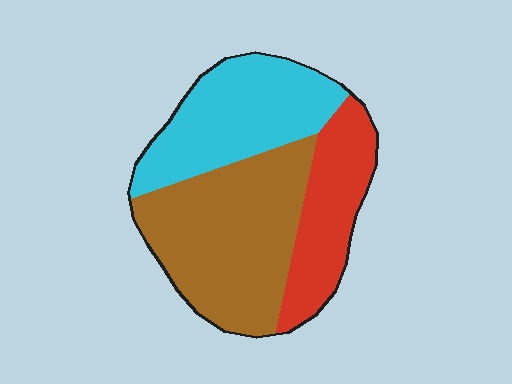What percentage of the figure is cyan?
Cyan takes up about one third (1/3) of the figure.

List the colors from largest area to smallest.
From largest to smallest: brown, cyan, red.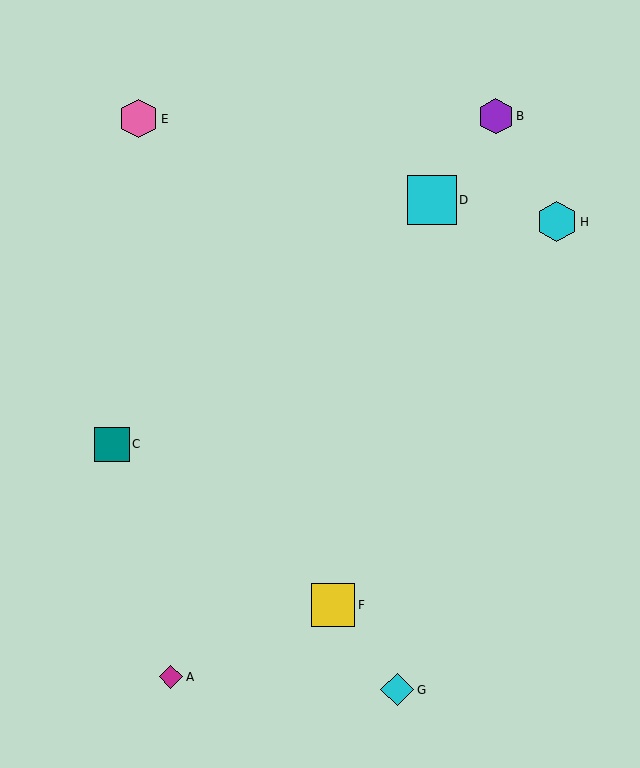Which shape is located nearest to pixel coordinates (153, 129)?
The pink hexagon (labeled E) at (138, 119) is nearest to that location.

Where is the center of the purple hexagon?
The center of the purple hexagon is at (496, 116).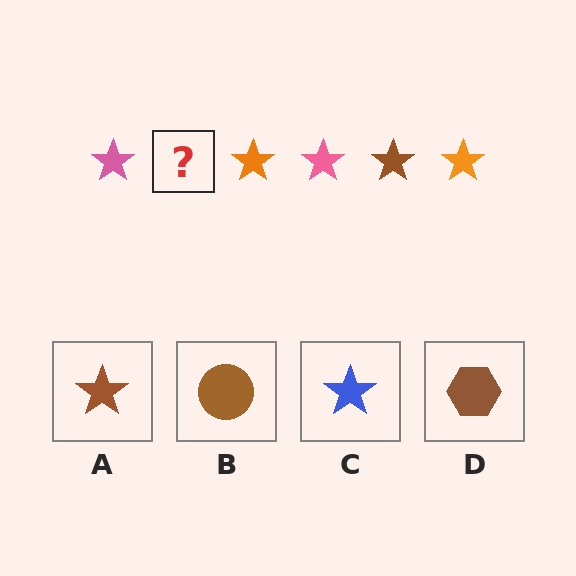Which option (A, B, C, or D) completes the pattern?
A.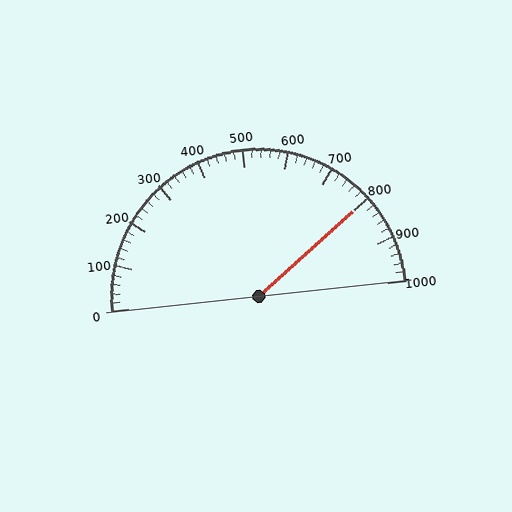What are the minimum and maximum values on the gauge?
The gauge ranges from 0 to 1000.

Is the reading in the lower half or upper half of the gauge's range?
The reading is in the upper half of the range (0 to 1000).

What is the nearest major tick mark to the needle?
The nearest major tick mark is 800.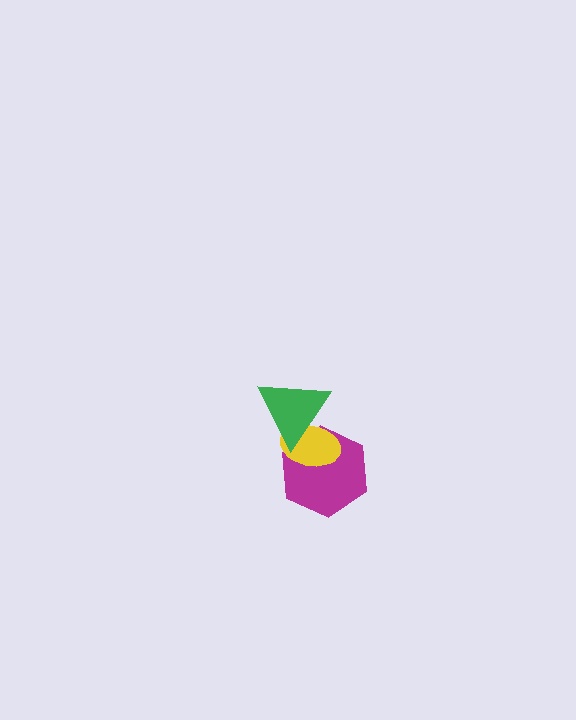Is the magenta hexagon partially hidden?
Yes, it is partially covered by another shape.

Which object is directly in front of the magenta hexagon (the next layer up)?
The yellow ellipse is directly in front of the magenta hexagon.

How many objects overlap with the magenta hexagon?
2 objects overlap with the magenta hexagon.